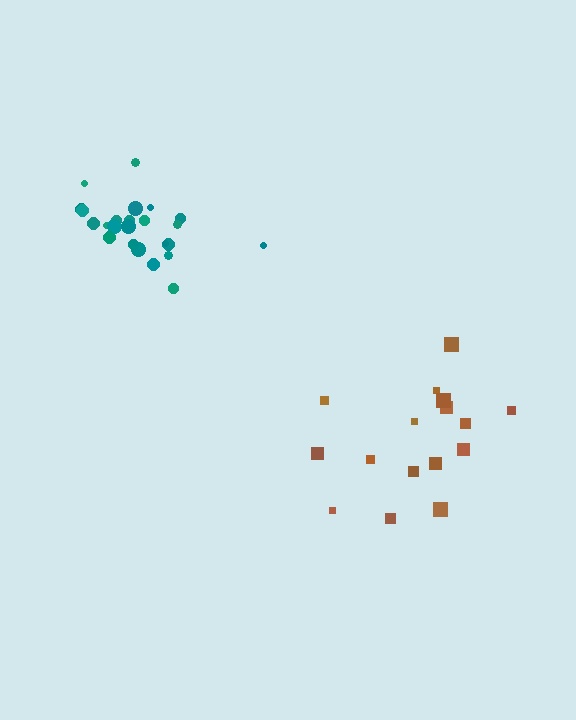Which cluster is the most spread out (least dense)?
Brown.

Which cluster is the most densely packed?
Teal.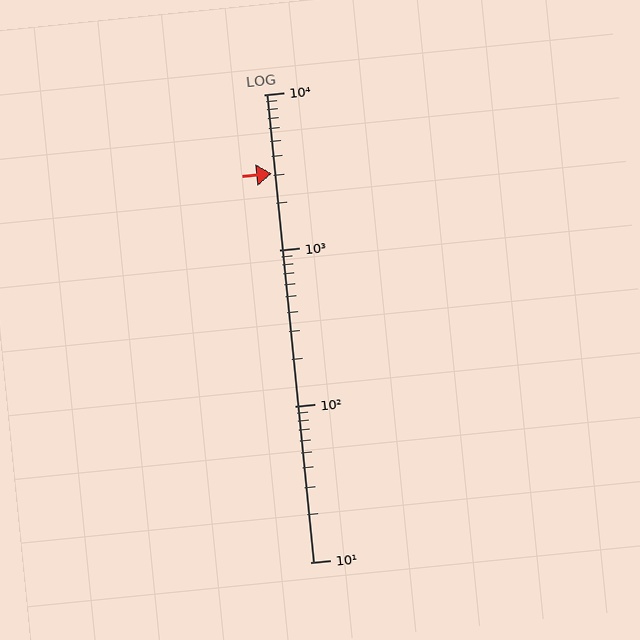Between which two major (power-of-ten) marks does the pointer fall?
The pointer is between 1000 and 10000.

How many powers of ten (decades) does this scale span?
The scale spans 3 decades, from 10 to 10000.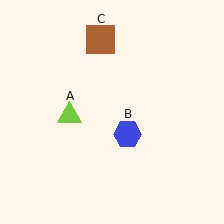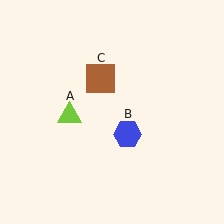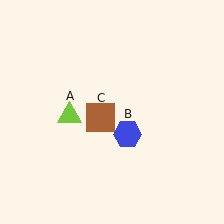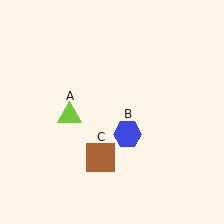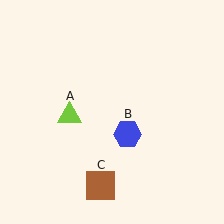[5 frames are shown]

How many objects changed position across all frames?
1 object changed position: brown square (object C).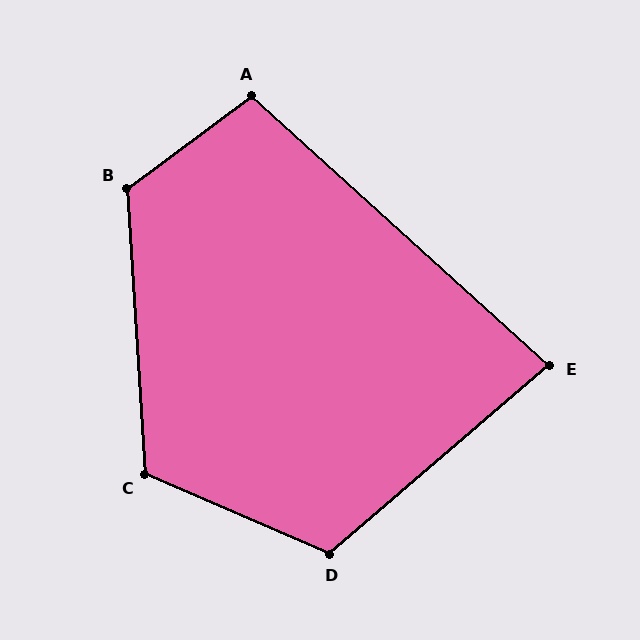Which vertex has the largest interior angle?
B, at approximately 123 degrees.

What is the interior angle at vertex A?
Approximately 101 degrees (obtuse).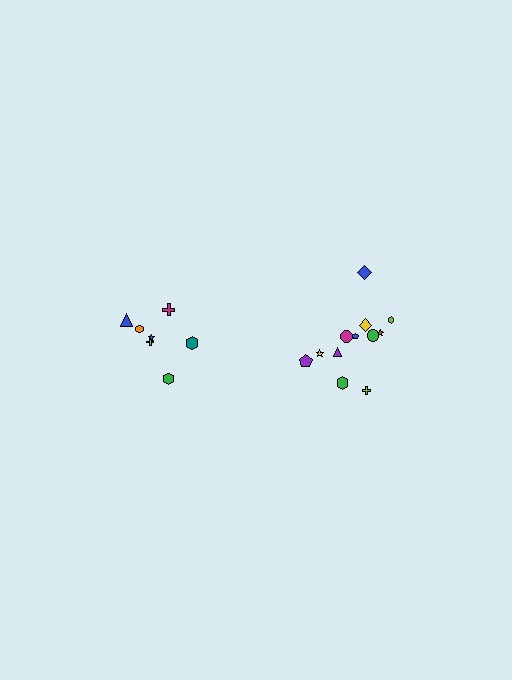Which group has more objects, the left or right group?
The right group.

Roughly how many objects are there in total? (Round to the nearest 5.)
Roughly 20 objects in total.